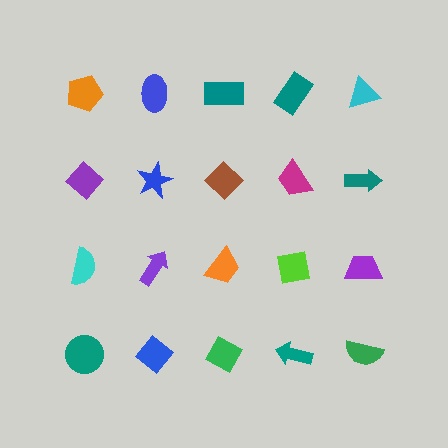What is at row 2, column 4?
A magenta trapezoid.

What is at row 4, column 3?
A green diamond.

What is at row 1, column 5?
A cyan triangle.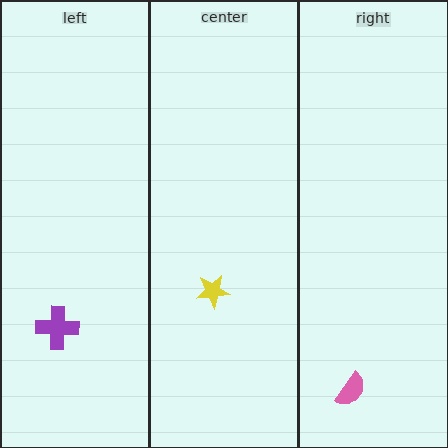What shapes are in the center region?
The yellow star.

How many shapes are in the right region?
1.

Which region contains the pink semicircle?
The right region.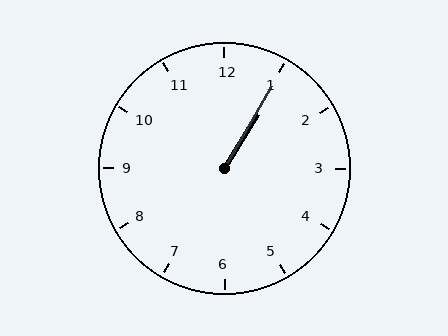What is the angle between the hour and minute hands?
Approximately 2 degrees.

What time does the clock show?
1:05.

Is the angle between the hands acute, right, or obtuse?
It is acute.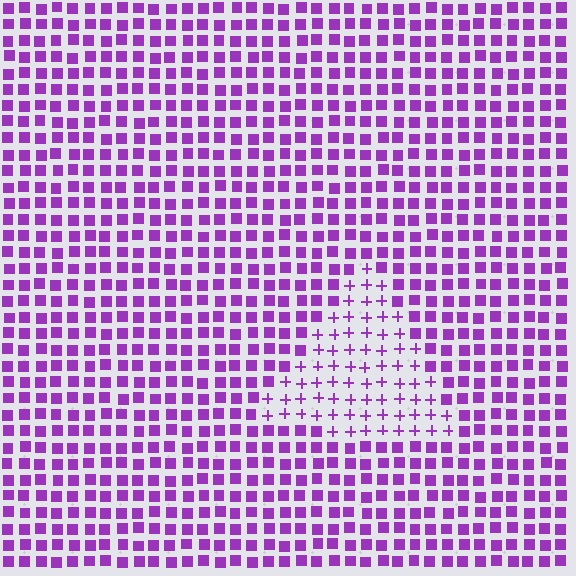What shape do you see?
I see a triangle.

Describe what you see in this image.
The image is filled with small purple elements arranged in a uniform grid. A triangle-shaped region contains plus signs, while the surrounding area contains squares. The boundary is defined purely by the change in element shape.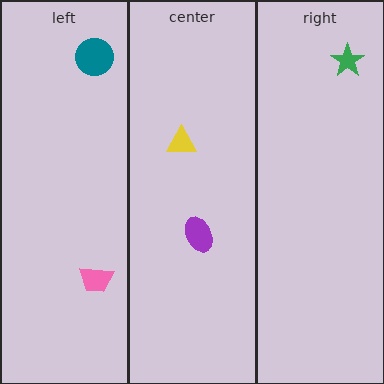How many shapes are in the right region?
1.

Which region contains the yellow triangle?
The center region.